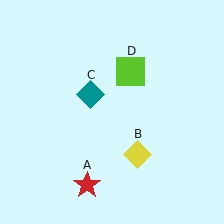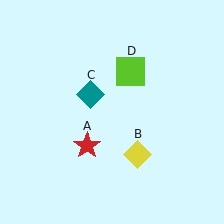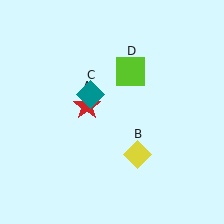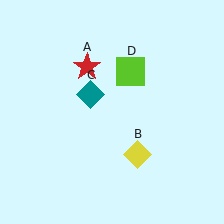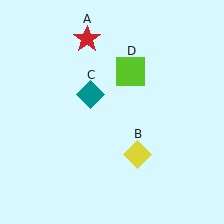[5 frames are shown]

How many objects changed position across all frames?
1 object changed position: red star (object A).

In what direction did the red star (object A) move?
The red star (object A) moved up.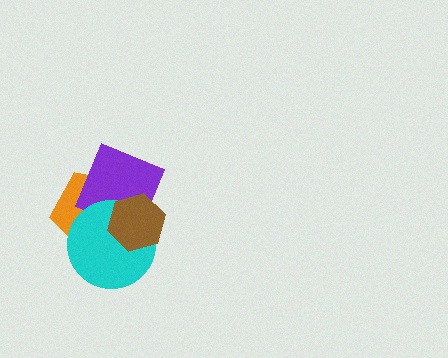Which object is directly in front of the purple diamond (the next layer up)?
The cyan circle is directly in front of the purple diamond.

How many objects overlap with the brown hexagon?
3 objects overlap with the brown hexagon.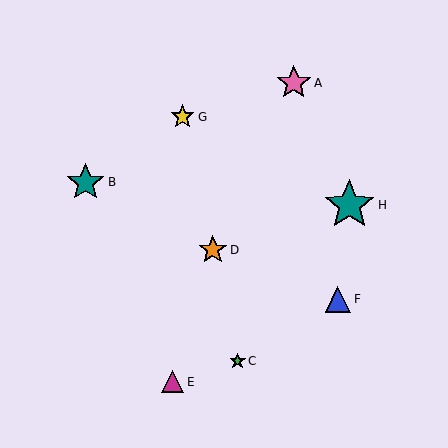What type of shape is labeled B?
Shape B is a teal star.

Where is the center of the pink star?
The center of the pink star is at (294, 83).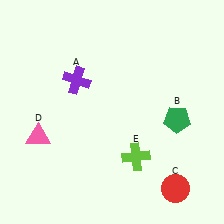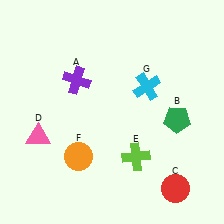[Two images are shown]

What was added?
An orange circle (F), a cyan cross (G) were added in Image 2.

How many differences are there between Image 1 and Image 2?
There are 2 differences between the two images.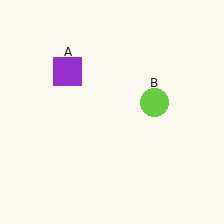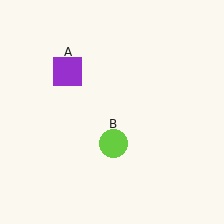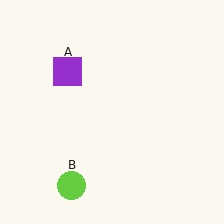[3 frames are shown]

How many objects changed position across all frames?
1 object changed position: lime circle (object B).